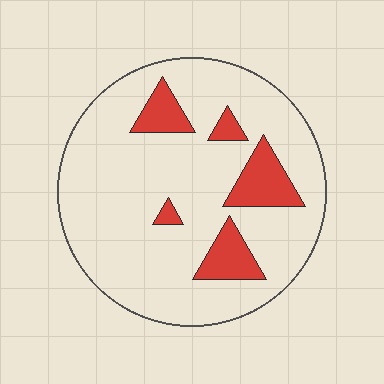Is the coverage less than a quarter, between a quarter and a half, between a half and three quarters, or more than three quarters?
Less than a quarter.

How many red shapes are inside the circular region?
5.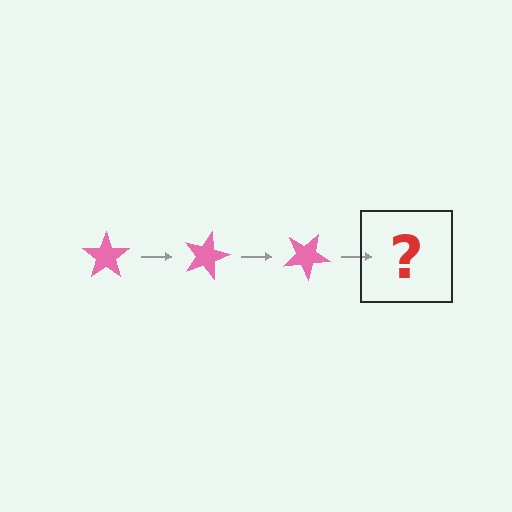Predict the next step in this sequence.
The next step is a pink star rotated 45 degrees.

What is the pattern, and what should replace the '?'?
The pattern is that the star rotates 15 degrees each step. The '?' should be a pink star rotated 45 degrees.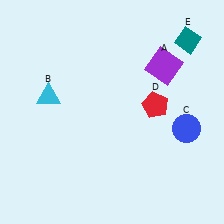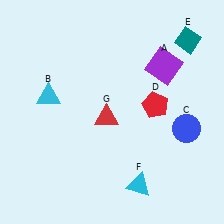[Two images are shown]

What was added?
A cyan triangle (F), a red triangle (G) were added in Image 2.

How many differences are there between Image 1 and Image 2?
There are 2 differences between the two images.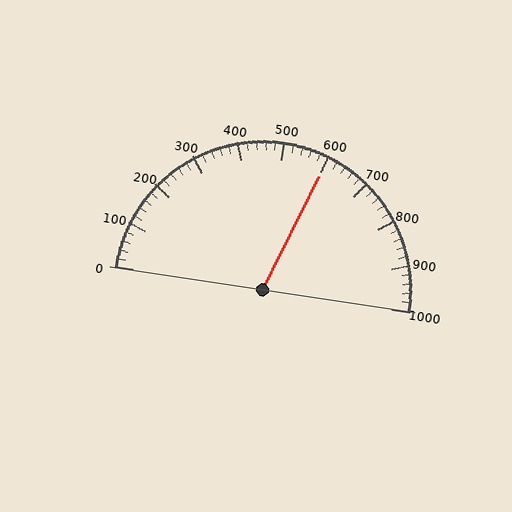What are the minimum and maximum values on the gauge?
The gauge ranges from 0 to 1000.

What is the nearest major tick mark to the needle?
The nearest major tick mark is 600.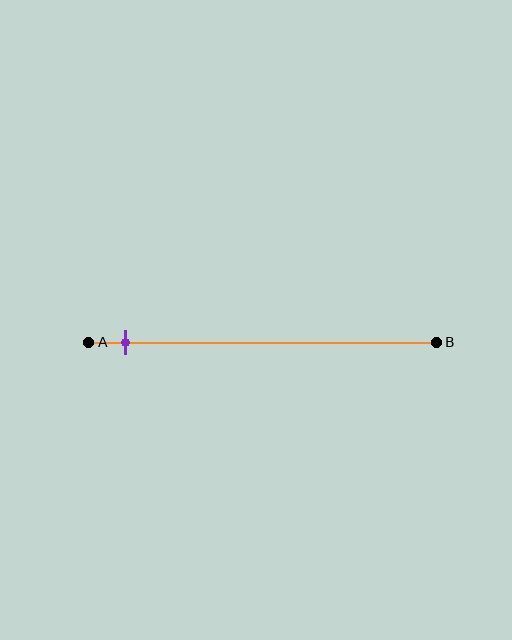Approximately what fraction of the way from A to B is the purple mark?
The purple mark is approximately 10% of the way from A to B.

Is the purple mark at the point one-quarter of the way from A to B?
No, the mark is at about 10% from A, not at the 25% one-quarter point.